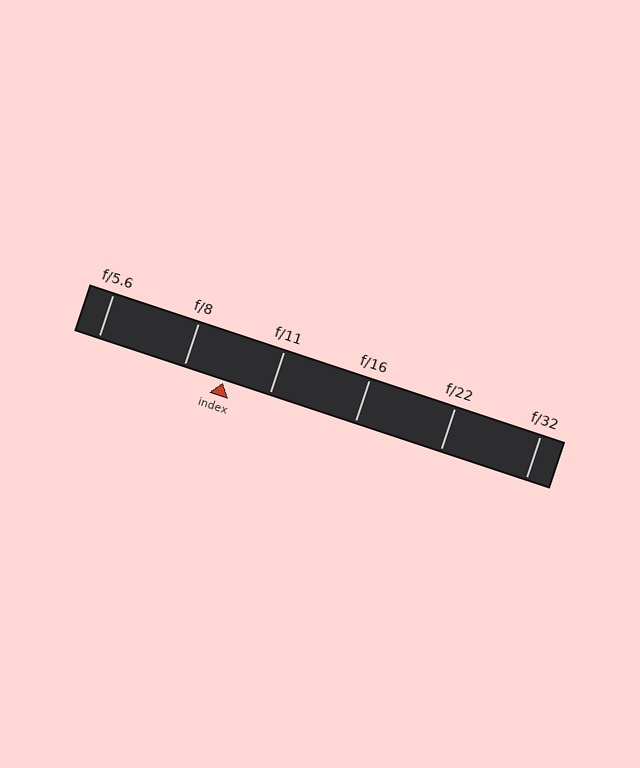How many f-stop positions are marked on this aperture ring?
There are 6 f-stop positions marked.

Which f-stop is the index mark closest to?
The index mark is closest to f/8.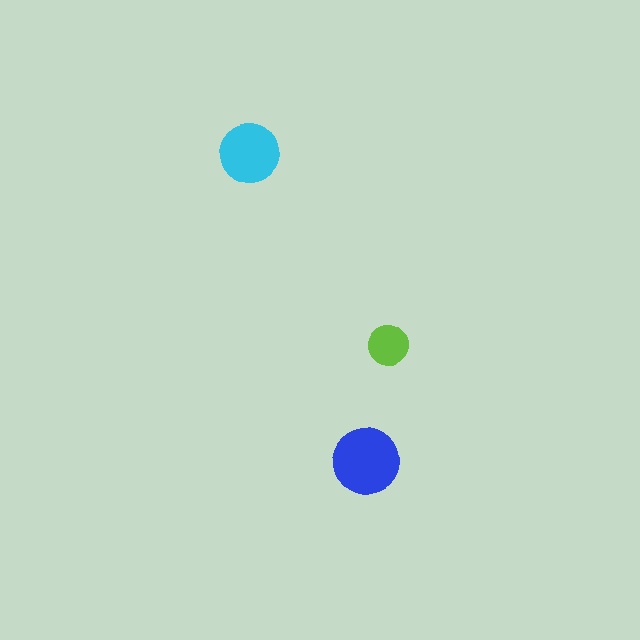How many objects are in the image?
There are 3 objects in the image.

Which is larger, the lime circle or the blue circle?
The blue one.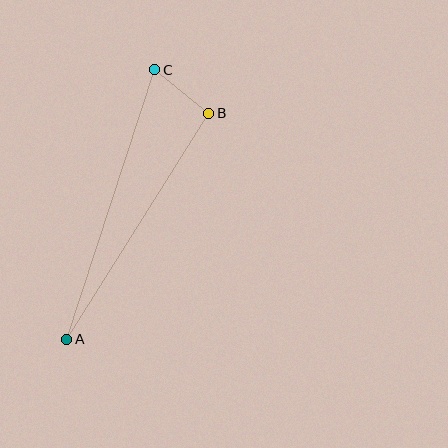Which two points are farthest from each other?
Points A and C are farthest from each other.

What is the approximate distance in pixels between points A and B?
The distance between A and B is approximately 267 pixels.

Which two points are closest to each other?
Points B and C are closest to each other.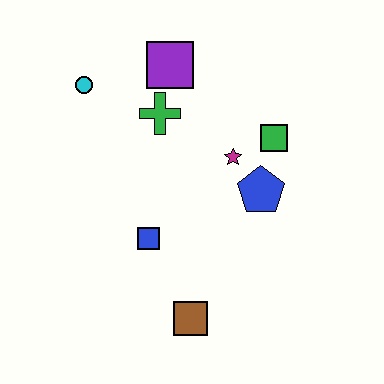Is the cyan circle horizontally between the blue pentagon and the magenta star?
No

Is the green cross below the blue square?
No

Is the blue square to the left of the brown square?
Yes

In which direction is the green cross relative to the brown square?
The green cross is above the brown square.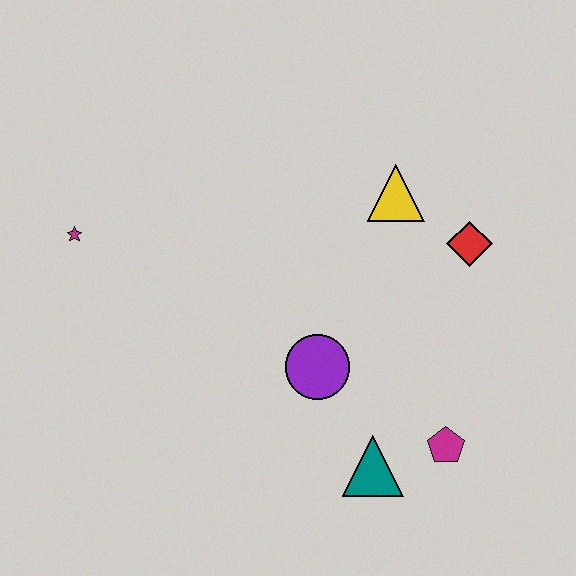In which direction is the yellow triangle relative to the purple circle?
The yellow triangle is above the purple circle.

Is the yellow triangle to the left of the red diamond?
Yes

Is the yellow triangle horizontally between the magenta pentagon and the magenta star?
Yes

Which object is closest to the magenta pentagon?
The teal triangle is closest to the magenta pentagon.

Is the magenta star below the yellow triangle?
Yes